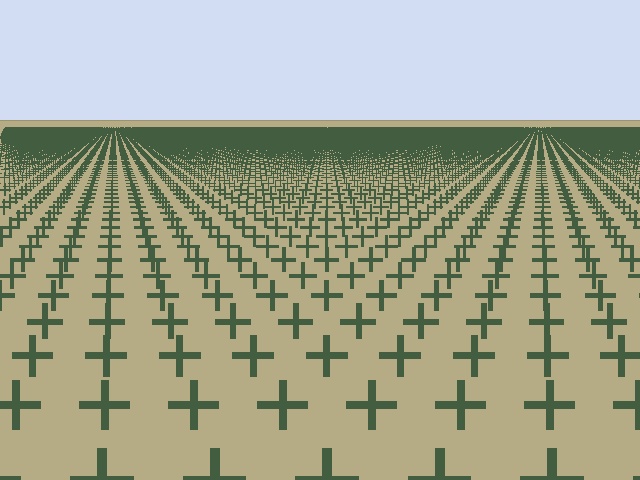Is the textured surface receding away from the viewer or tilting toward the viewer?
The surface is receding away from the viewer. Texture elements get smaller and denser toward the top.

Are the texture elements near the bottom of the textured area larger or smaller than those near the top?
Larger. Near the bottom, elements are closer to the viewer and appear at a bigger on-screen size.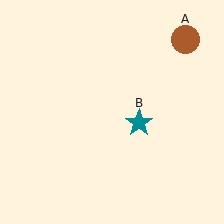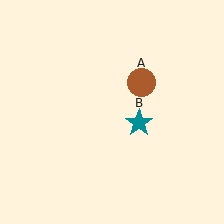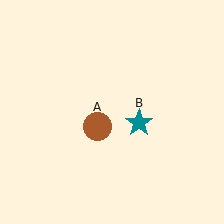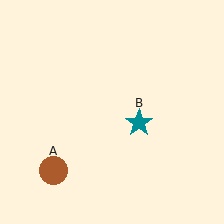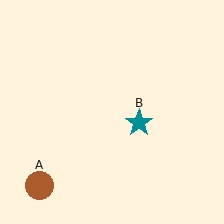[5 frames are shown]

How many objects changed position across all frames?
1 object changed position: brown circle (object A).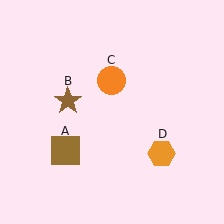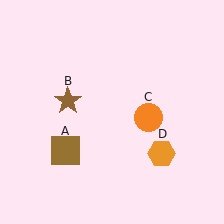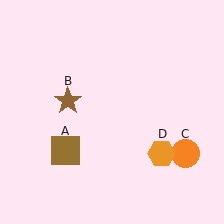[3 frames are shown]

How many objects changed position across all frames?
1 object changed position: orange circle (object C).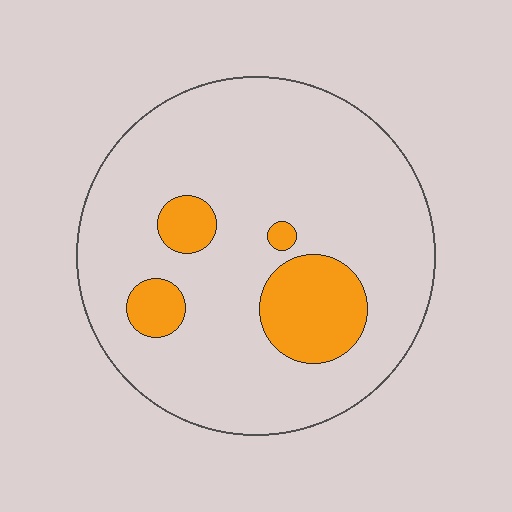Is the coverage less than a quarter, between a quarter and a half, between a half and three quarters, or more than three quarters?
Less than a quarter.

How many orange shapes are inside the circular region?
4.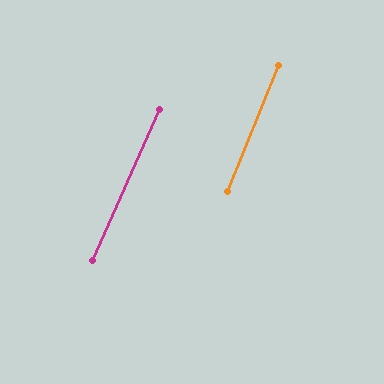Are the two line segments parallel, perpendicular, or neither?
Parallel — their directions differ by only 1.8°.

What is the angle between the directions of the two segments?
Approximately 2 degrees.